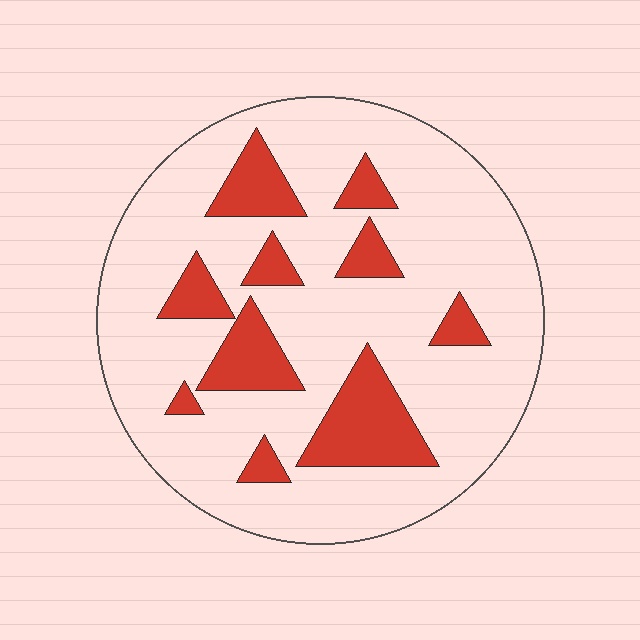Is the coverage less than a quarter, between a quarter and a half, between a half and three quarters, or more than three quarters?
Less than a quarter.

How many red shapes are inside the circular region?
10.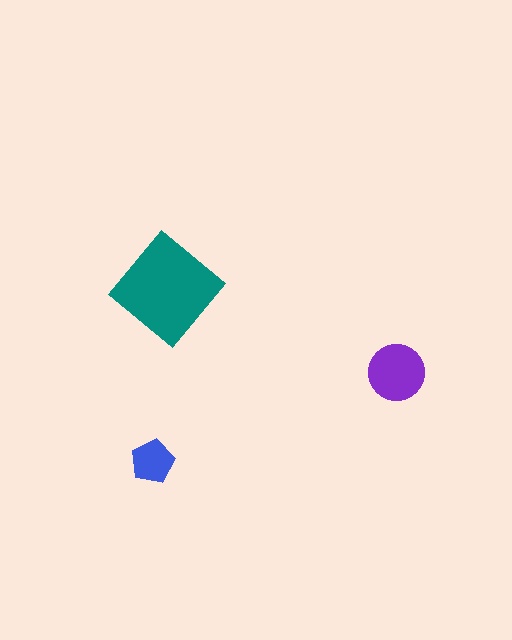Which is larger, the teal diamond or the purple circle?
The teal diamond.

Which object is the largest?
The teal diamond.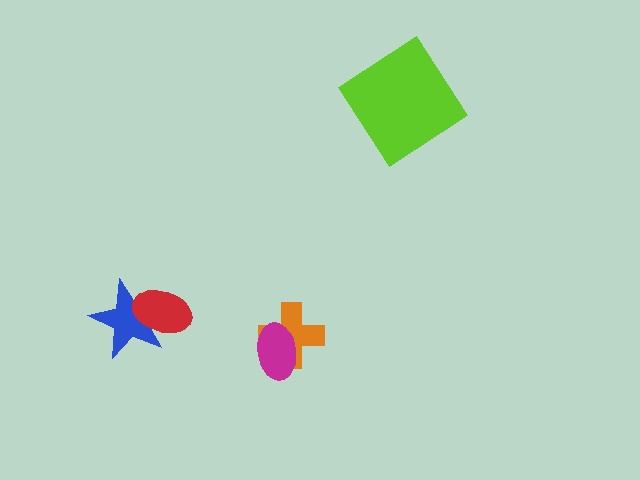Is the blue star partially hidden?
Yes, it is partially covered by another shape.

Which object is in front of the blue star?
The red ellipse is in front of the blue star.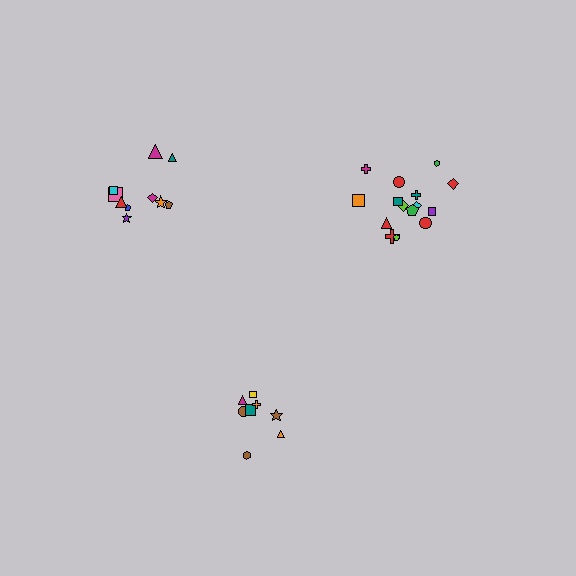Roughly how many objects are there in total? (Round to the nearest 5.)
Roughly 35 objects in total.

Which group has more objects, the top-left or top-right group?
The top-right group.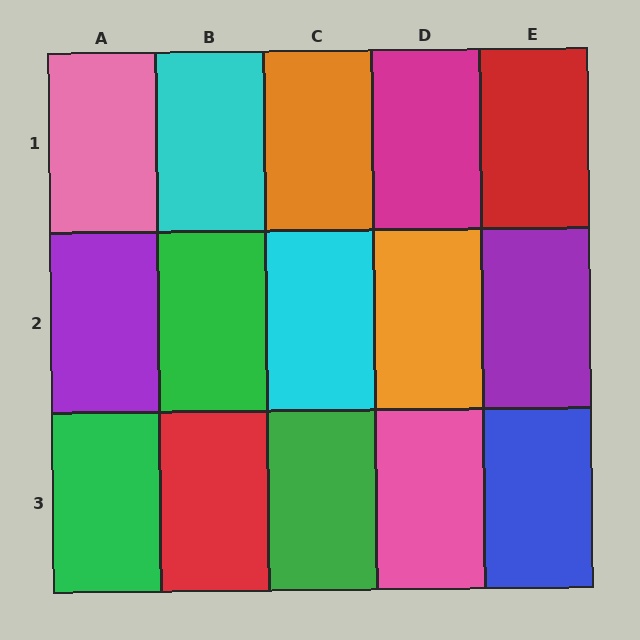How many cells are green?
3 cells are green.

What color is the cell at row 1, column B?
Cyan.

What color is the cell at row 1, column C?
Orange.